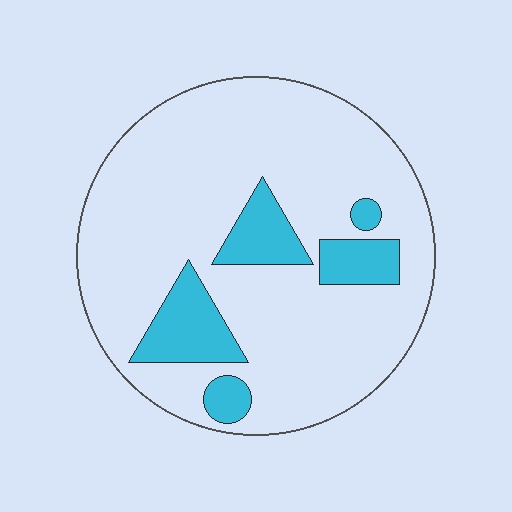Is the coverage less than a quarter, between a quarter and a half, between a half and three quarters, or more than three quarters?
Less than a quarter.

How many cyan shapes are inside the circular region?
5.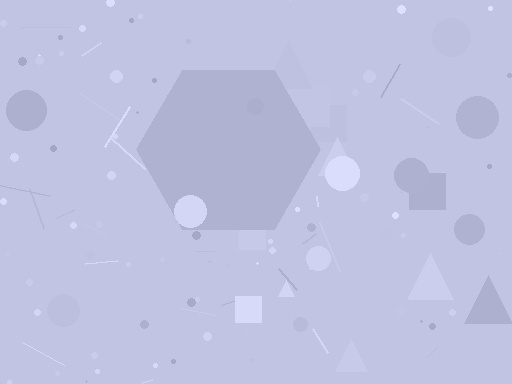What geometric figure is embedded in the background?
A hexagon is embedded in the background.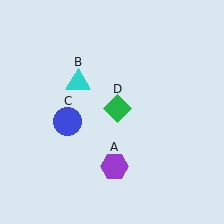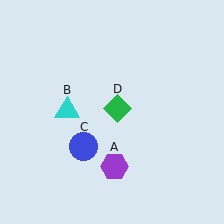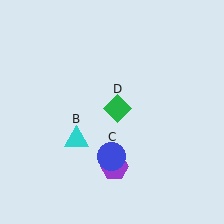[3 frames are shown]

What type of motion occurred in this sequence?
The cyan triangle (object B), blue circle (object C) rotated counterclockwise around the center of the scene.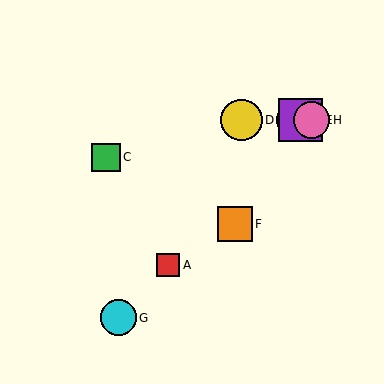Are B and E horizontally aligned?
Yes, both are at y≈120.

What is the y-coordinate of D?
Object D is at y≈120.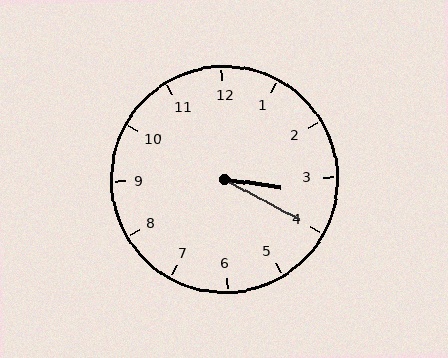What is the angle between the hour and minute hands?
Approximately 20 degrees.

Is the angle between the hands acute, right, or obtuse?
It is acute.